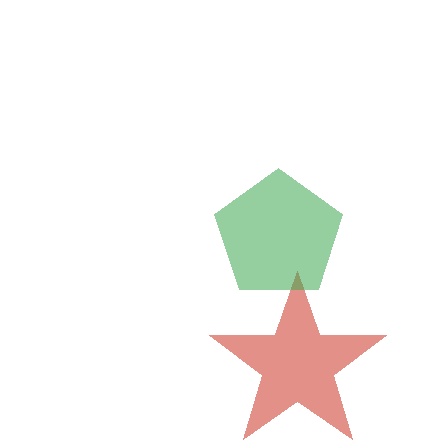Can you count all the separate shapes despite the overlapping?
Yes, there are 2 separate shapes.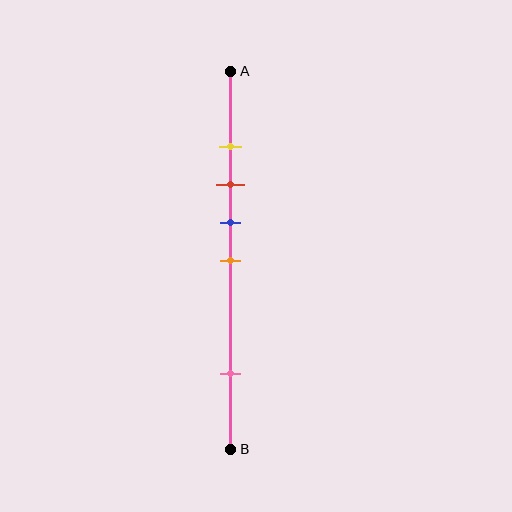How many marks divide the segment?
There are 5 marks dividing the segment.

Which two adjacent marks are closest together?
The yellow and red marks are the closest adjacent pair.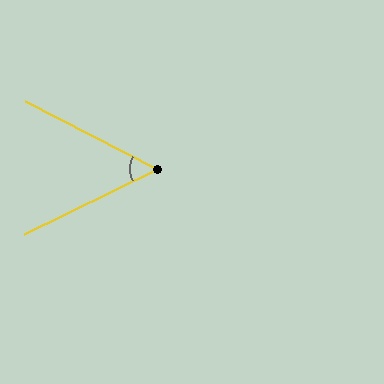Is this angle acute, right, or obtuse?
It is acute.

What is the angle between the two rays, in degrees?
Approximately 53 degrees.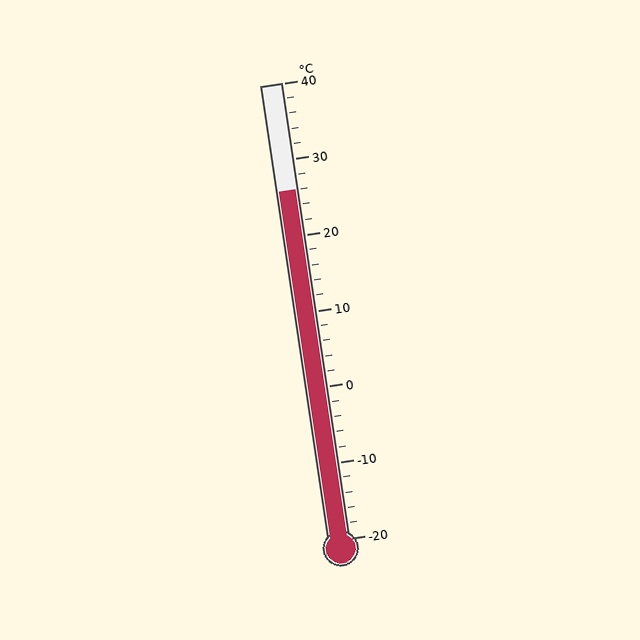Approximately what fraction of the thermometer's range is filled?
The thermometer is filled to approximately 75% of its range.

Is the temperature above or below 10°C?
The temperature is above 10°C.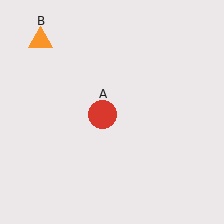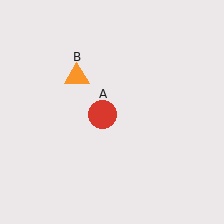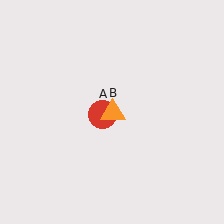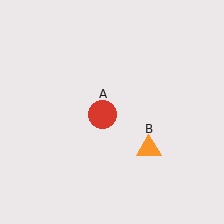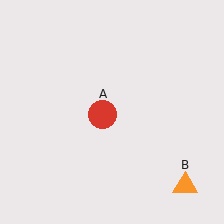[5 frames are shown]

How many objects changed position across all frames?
1 object changed position: orange triangle (object B).